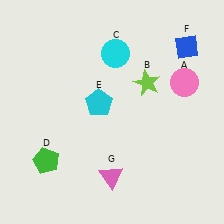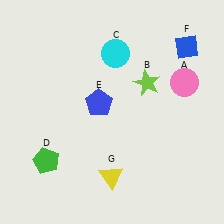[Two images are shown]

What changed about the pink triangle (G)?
In Image 1, G is pink. In Image 2, it changed to yellow.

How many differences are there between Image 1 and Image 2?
There are 2 differences between the two images.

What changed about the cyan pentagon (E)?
In Image 1, E is cyan. In Image 2, it changed to blue.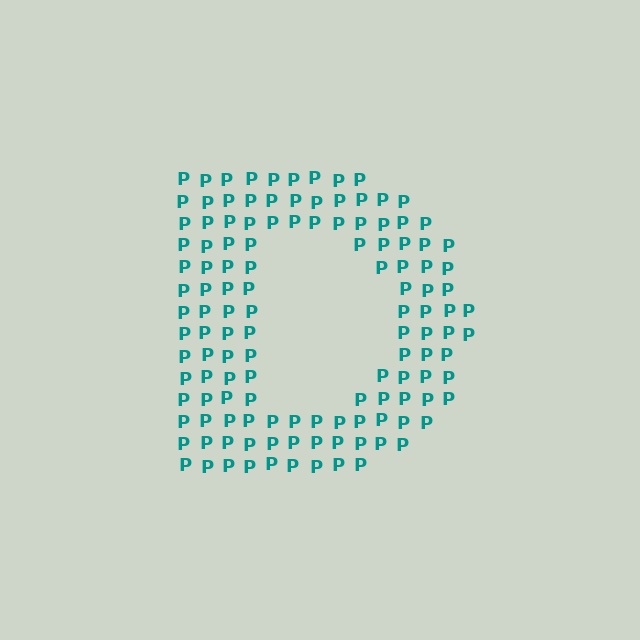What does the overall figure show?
The overall figure shows the letter D.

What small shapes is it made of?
It is made of small letter P's.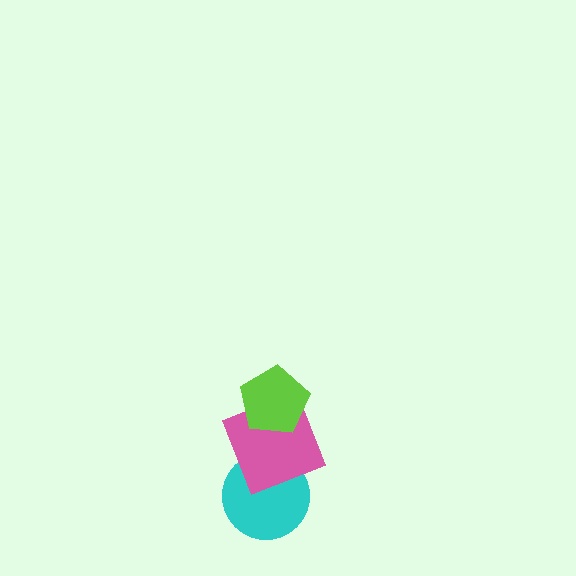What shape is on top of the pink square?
The lime pentagon is on top of the pink square.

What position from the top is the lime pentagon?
The lime pentagon is 1st from the top.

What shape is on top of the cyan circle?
The pink square is on top of the cyan circle.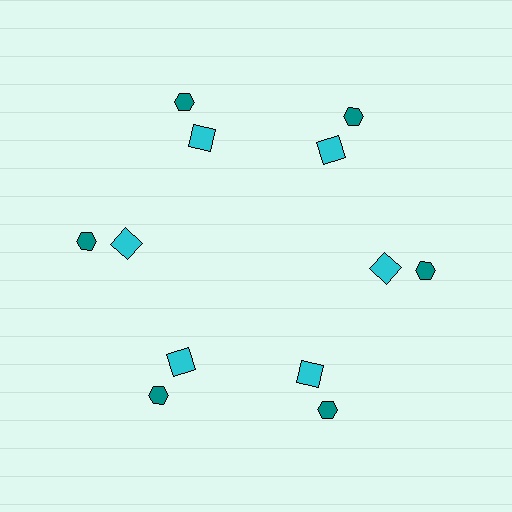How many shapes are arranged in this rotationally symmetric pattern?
There are 12 shapes, arranged in 6 groups of 2.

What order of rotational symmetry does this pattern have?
This pattern has 6-fold rotational symmetry.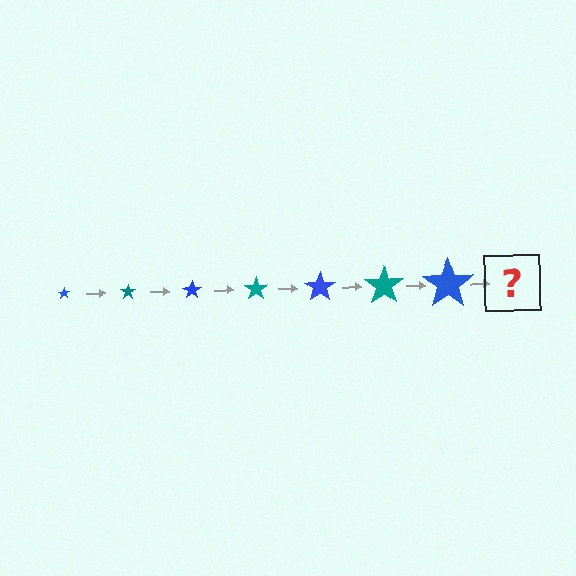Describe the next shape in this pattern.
It should be a teal star, larger than the previous one.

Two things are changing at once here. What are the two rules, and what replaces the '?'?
The two rules are that the star grows larger each step and the color cycles through blue and teal. The '?' should be a teal star, larger than the previous one.